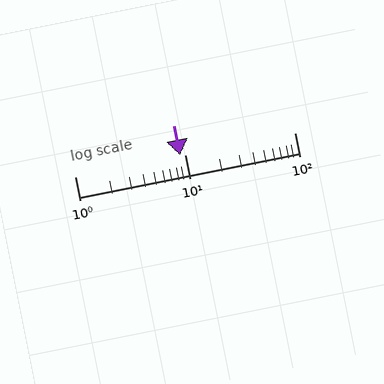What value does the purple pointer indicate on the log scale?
The pointer indicates approximately 9.1.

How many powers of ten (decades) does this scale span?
The scale spans 2 decades, from 1 to 100.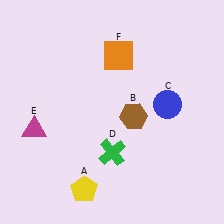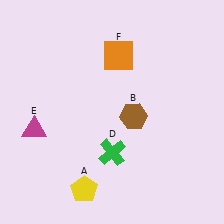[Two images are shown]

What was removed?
The blue circle (C) was removed in Image 2.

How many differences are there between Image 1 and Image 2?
There is 1 difference between the two images.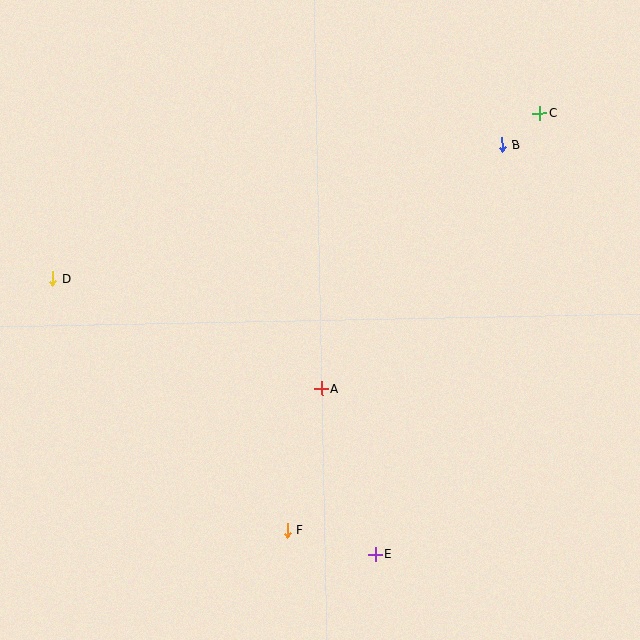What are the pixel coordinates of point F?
Point F is at (288, 531).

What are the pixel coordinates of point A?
Point A is at (322, 389).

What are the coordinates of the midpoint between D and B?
The midpoint between D and B is at (278, 212).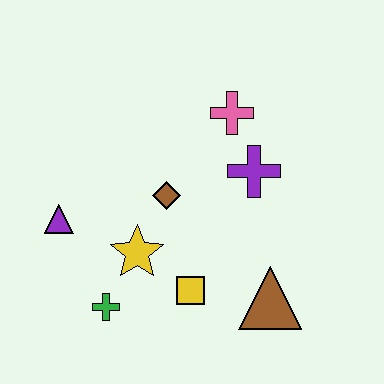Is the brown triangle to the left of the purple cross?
No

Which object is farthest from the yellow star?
The pink cross is farthest from the yellow star.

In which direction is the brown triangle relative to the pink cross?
The brown triangle is below the pink cross.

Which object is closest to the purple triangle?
The yellow star is closest to the purple triangle.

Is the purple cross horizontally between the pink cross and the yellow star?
No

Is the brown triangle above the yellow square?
No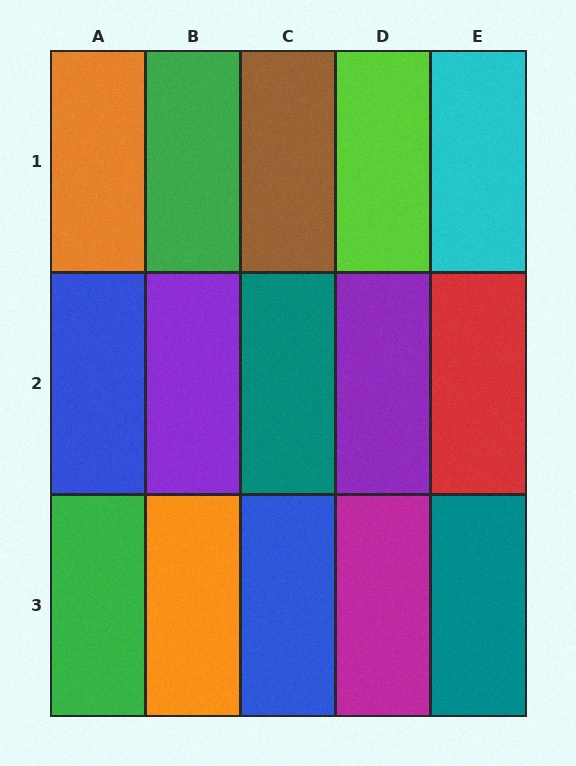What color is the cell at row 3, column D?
Magenta.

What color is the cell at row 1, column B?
Green.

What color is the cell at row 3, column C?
Blue.